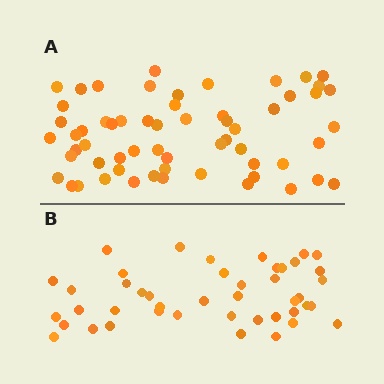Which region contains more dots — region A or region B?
Region A (the top region) has more dots.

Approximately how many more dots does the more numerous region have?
Region A has approximately 15 more dots than region B.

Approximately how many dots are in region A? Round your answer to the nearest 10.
About 60 dots.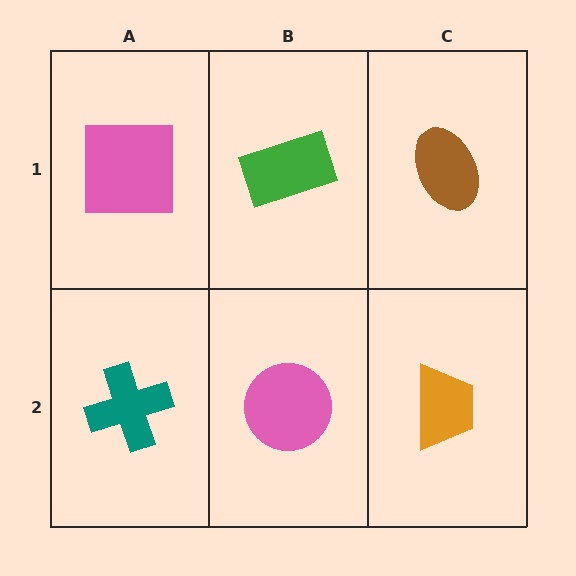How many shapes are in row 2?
3 shapes.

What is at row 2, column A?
A teal cross.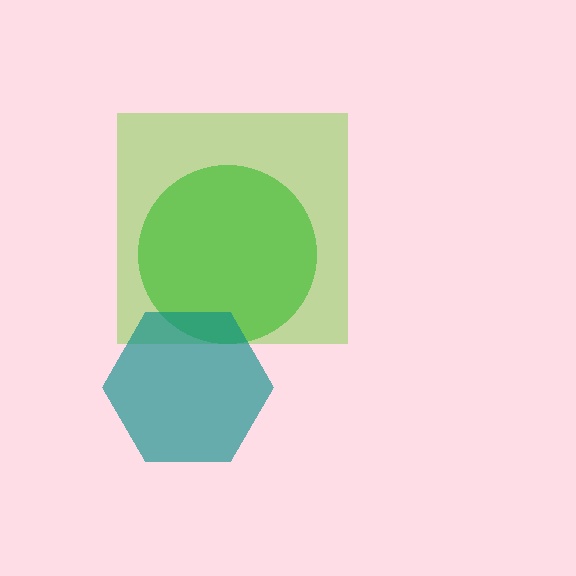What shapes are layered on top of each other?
The layered shapes are: a green circle, a lime square, a teal hexagon.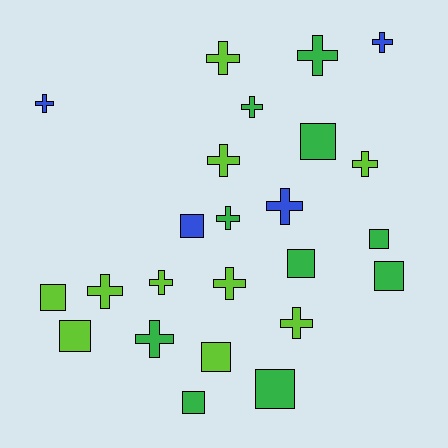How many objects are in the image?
There are 24 objects.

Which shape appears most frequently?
Cross, with 14 objects.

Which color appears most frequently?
Lime, with 10 objects.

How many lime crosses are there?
There are 7 lime crosses.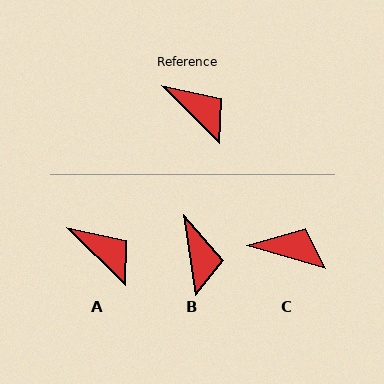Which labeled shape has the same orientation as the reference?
A.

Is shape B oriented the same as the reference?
No, it is off by about 37 degrees.